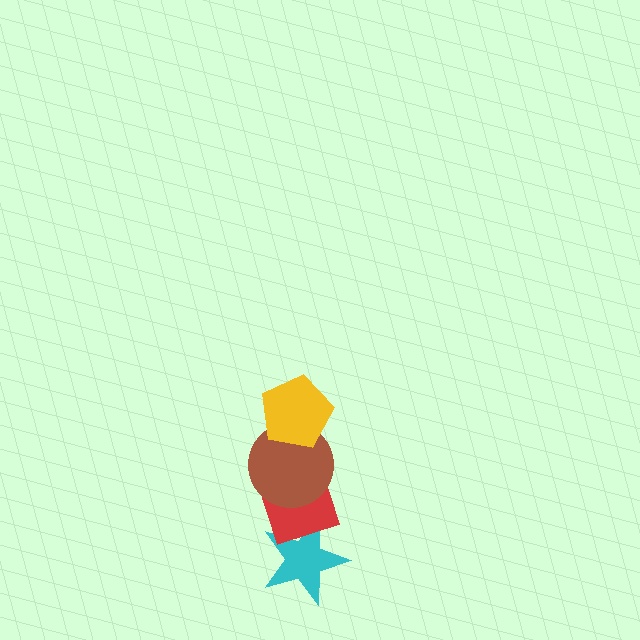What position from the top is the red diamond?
The red diamond is 3rd from the top.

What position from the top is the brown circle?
The brown circle is 2nd from the top.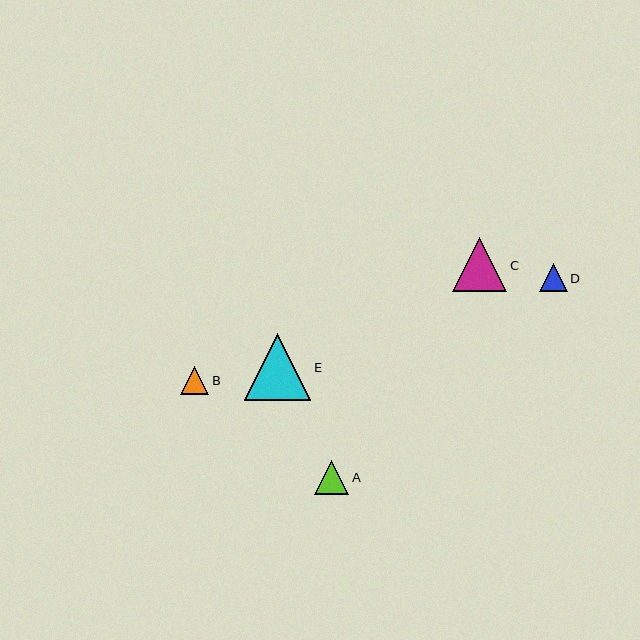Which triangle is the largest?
Triangle E is the largest with a size of approximately 67 pixels.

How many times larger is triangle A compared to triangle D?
Triangle A is approximately 1.2 times the size of triangle D.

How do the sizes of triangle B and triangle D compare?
Triangle B and triangle D are approximately the same size.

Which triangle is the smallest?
Triangle D is the smallest with a size of approximately 28 pixels.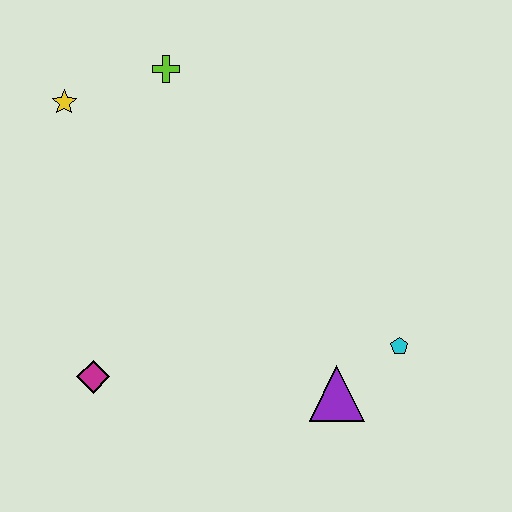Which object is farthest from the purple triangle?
The yellow star is farthest from the purple triangle.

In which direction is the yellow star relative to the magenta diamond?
The yellow star is above the magenta diamond.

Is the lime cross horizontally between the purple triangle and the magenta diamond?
Yes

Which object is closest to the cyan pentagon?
The purple triangle is closest to the cyan pentagon.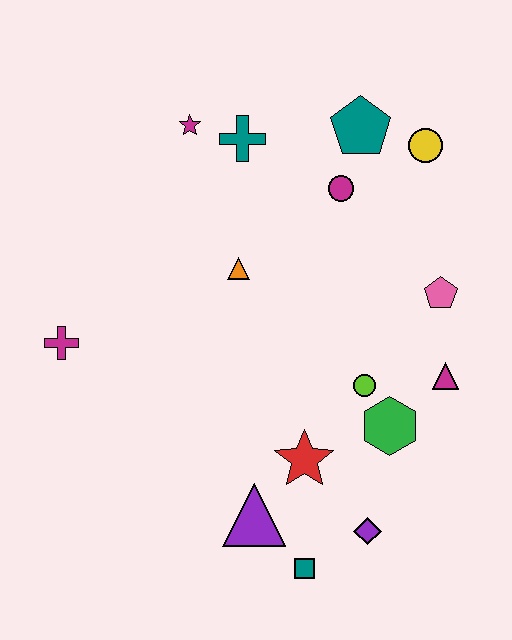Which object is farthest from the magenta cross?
The yellow circle is farthest from the magenta cross.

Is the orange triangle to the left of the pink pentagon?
Yes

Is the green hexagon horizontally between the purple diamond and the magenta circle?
No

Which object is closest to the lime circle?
The green hexagon is closest to the lime circle.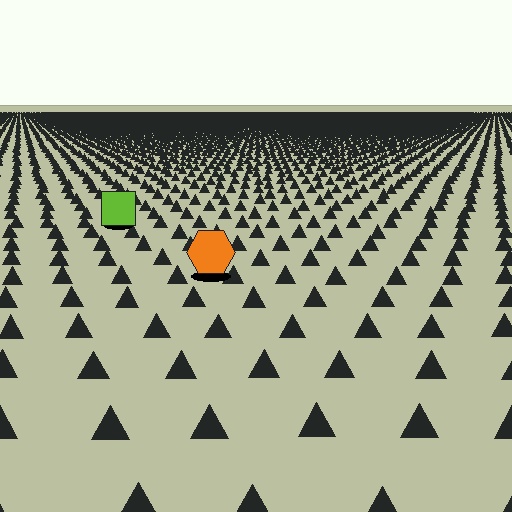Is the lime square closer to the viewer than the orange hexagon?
No. The orange hexagon is closer — you can tell from the texture gradient: the ground texture is coarser near it.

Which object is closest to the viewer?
The orange hexagon is closest. The texture marks near it are larger and more spread out.